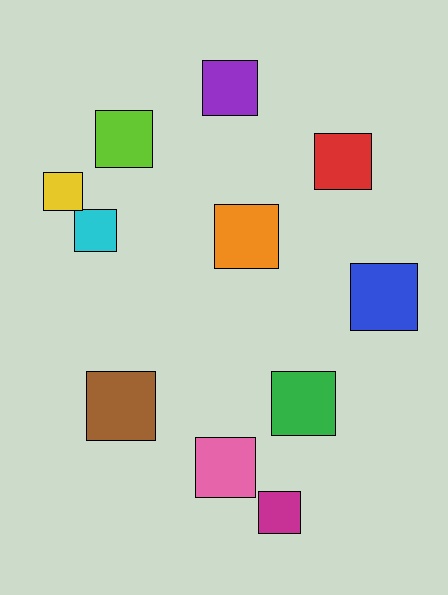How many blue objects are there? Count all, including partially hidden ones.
There is 1 blue object.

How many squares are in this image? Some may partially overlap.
There are 11 squares.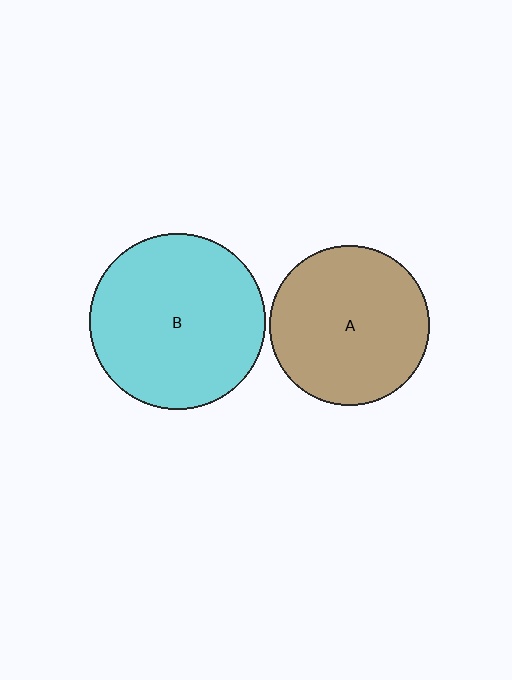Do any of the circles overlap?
No, none of the circles overlap.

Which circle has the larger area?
Circle B (cyan).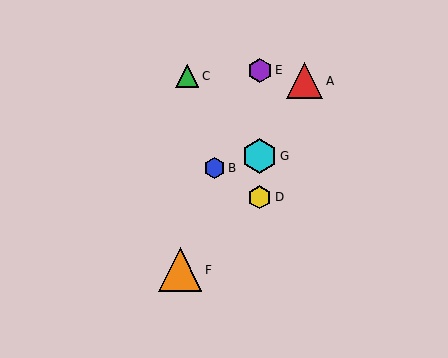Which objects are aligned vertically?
Objects D, E, G are aligned vertically.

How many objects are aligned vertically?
3 objects (D, E, G) are aligned vertically.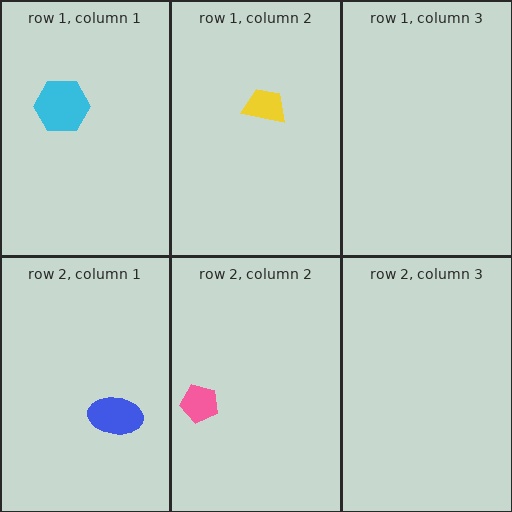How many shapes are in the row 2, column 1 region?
1.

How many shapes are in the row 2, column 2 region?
1.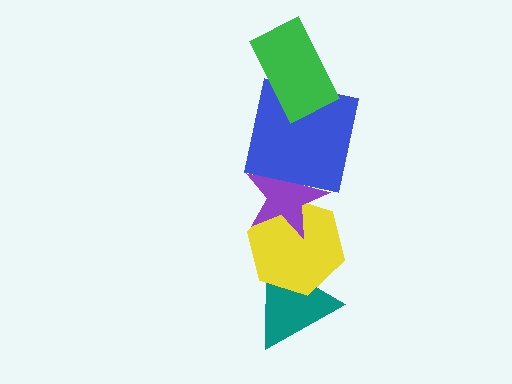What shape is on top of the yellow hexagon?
The purple star is on top of the yellow hexagon.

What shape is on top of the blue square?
The green rectangle is on top of the blue square.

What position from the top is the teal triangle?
The teal triangle is 5th from the top.